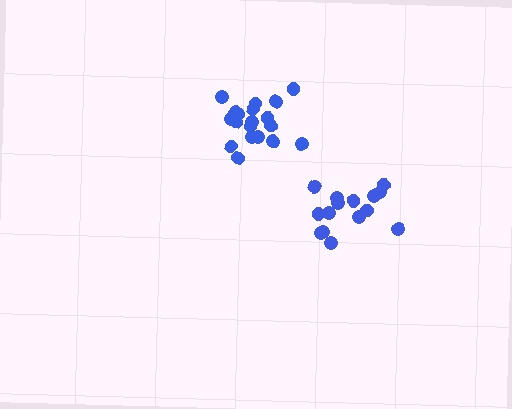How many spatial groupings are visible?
There are 2 spatial groupings.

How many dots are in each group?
Group 1: 15 dots, Group 2: 19 dots (34 total).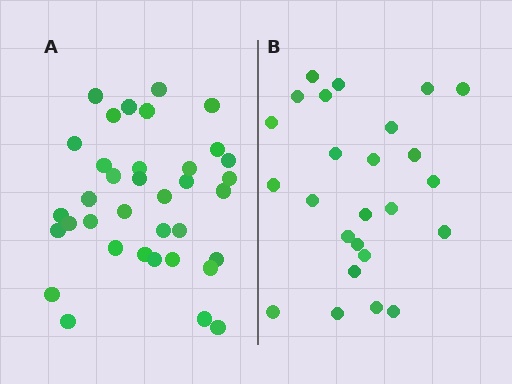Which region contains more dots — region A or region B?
Region A (the left region) has more dots.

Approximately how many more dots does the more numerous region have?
Region A has roughly 12 or so more dots than region B.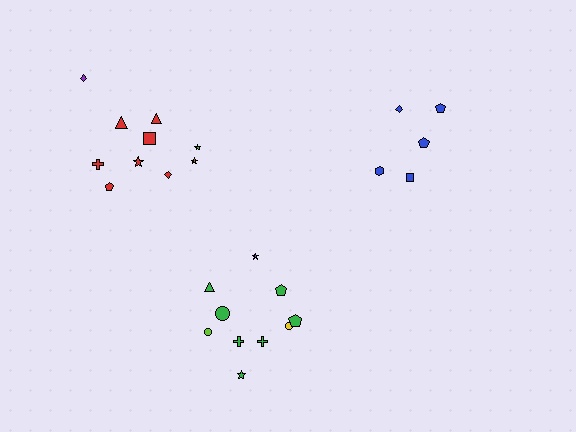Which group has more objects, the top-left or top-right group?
The top-left group.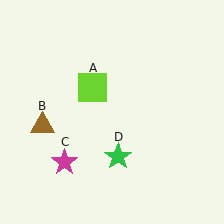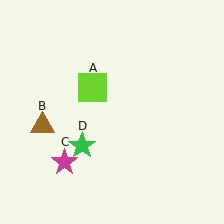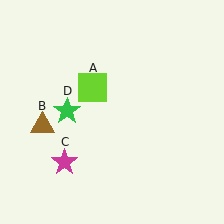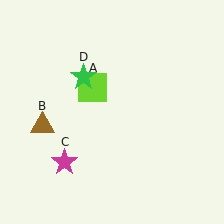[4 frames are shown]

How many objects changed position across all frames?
1 object changed position: green star (object D).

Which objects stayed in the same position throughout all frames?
Lime square (object A) and brown triangle (object B) and magenta star (object C) remained stationary.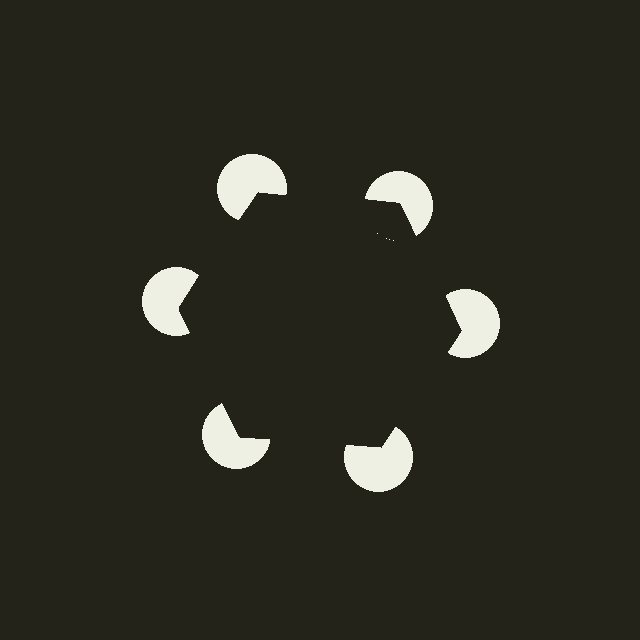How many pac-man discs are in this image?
There are 6 — one at each vertex of the illusory hexagon.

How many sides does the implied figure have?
6 sides.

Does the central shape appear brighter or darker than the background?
It typically appears slightly darker than the background, even though no actual brightness change is drawn.